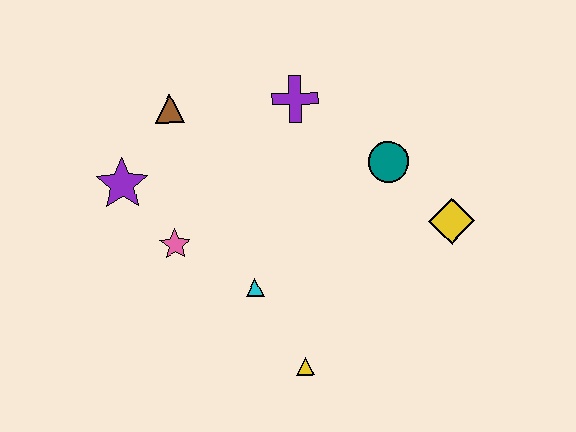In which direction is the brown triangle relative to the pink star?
The brown triangle is above the pink star.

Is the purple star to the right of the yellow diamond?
No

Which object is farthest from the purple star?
The yellow diamond is farthest from the purple star.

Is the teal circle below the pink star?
No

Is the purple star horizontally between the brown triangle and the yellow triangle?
No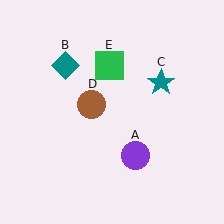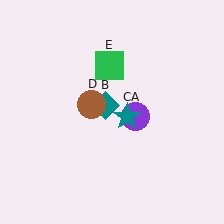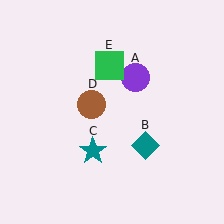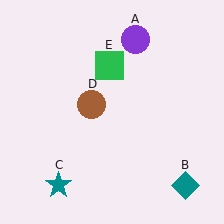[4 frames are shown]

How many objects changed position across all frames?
3 objects changed position: purple circle (object A), teal diamond (object B), teal star (object C).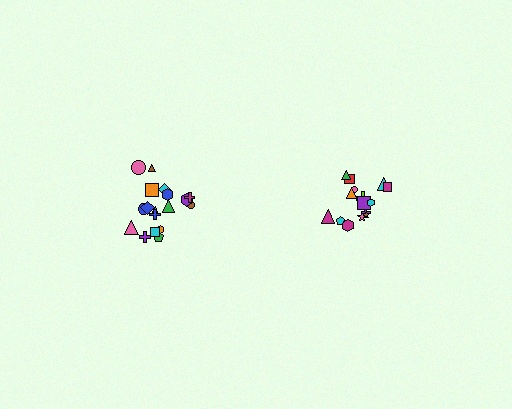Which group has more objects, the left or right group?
The left group.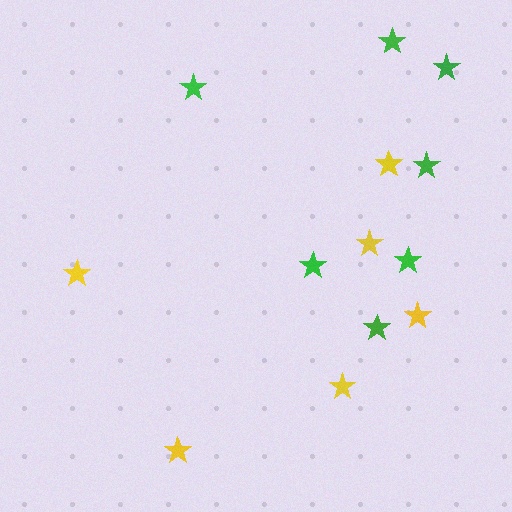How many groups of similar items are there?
There are 2 groups: one group of yellow stars (6) and one group of green stars (7).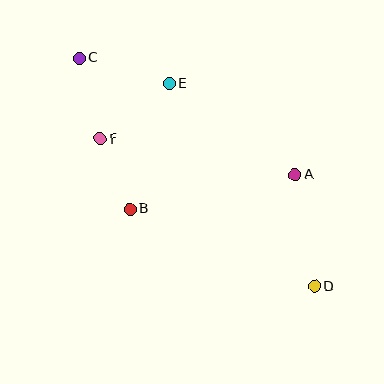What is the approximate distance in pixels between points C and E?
The distance between C and E is approximately 94 pixels.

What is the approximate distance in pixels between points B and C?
The distance between B and C is approximately 159 pixels.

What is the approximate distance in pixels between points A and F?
The distance between A and F is approximately 198 pixels.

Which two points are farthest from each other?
Points C and D are farthest from each other.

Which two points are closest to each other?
Points B and F are closest to each other.